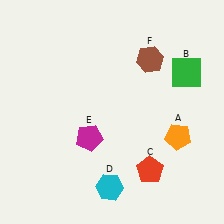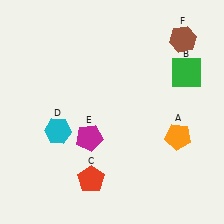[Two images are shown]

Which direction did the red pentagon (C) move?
The red pentagon (C) moved left.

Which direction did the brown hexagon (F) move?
The brown hexagon (F) moved right.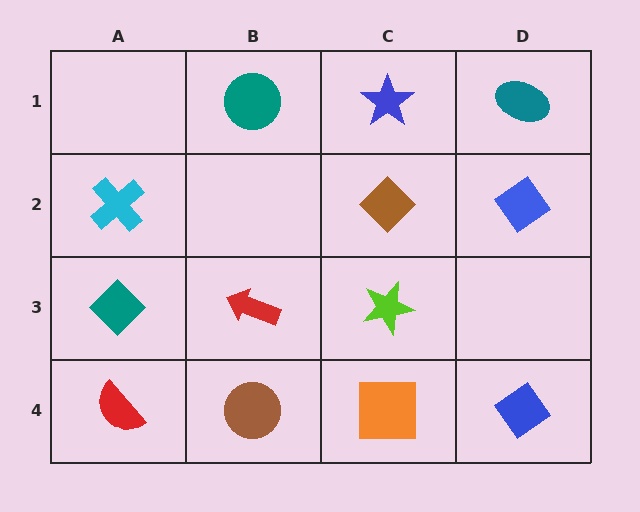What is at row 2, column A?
A cyan cross.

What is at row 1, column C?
A blue star.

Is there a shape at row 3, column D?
No, that cell is empty.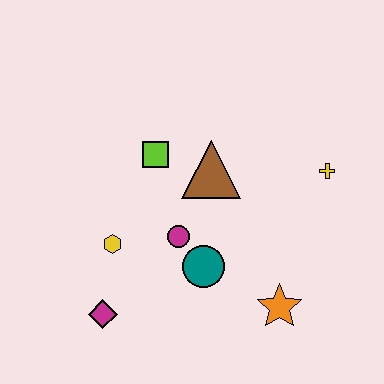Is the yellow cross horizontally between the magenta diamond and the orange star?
No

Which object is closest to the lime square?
The brown triangle is closest to the lime square.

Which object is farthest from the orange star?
The lime square is farthest from the orange star.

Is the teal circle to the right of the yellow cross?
No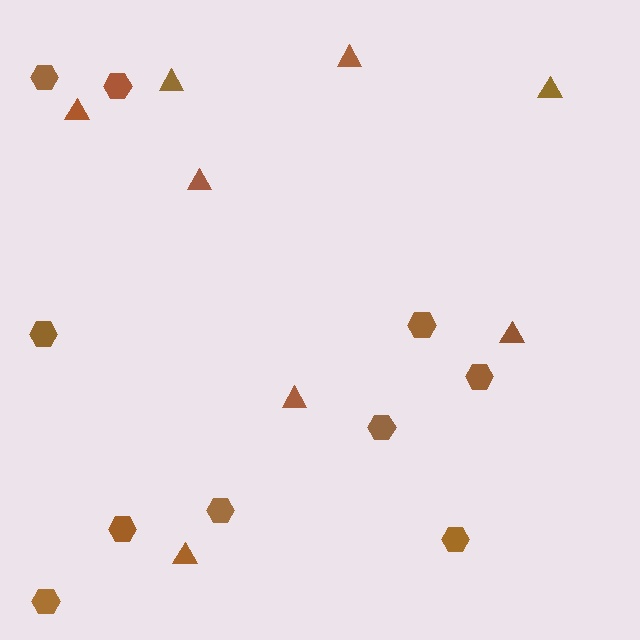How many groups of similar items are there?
There are 2 groups: one group of triangles (8) and one group of hexagons (10).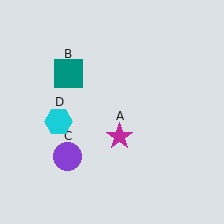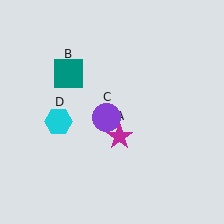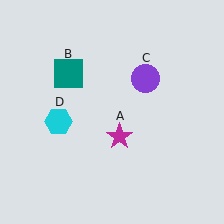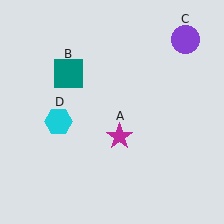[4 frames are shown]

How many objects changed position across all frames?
1 object changed position: purple circle (object C).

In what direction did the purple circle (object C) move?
The purple circle (object C) moved up and to the right.